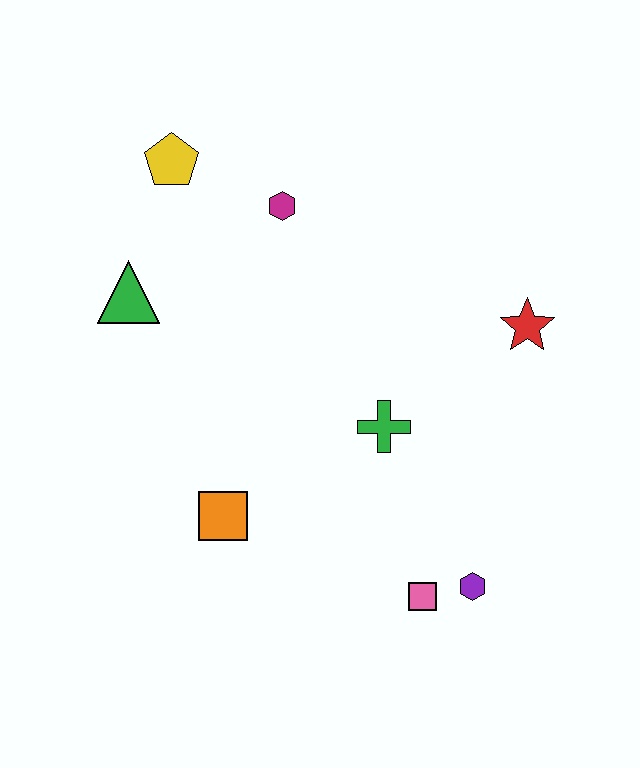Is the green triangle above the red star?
Yes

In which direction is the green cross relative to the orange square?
The green cross is to the right of the orange square.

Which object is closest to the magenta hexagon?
The yellow pentagon is closest to the magenta hexagon.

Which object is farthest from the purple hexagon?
The yellow pentagon is farthest from the purple hexagon.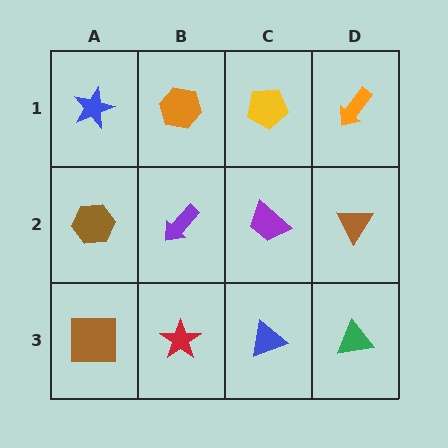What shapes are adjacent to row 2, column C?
A yellow pentagon (row 1, column C), a blue triangle (row 3, column C), a purple arrow (row 2, column B), a brown triangle (row 2, column D).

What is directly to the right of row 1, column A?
An orange hexagon.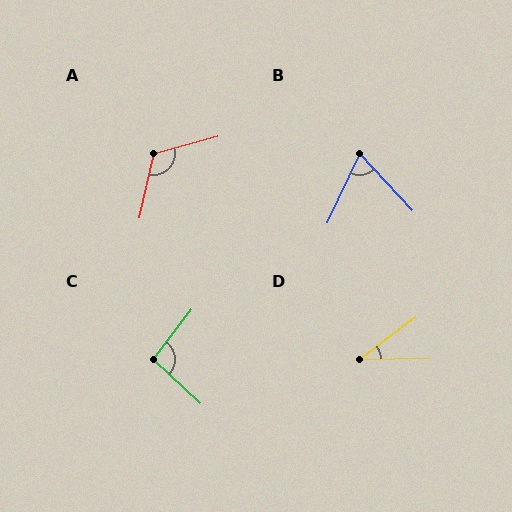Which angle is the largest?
A, at approximately 118 degrees.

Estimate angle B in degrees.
Approximately 68 degrees.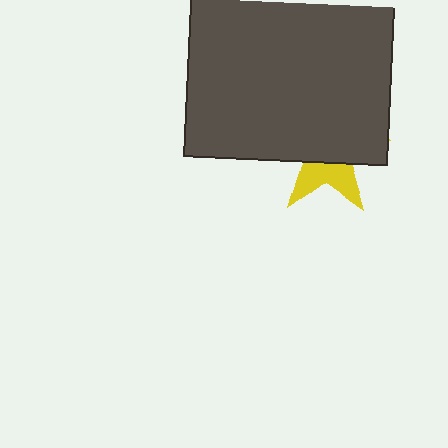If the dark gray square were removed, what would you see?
You would see the complete yellow star.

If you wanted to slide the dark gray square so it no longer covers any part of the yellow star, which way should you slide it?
Slide it up — that is the most direct way to separate the two shapes.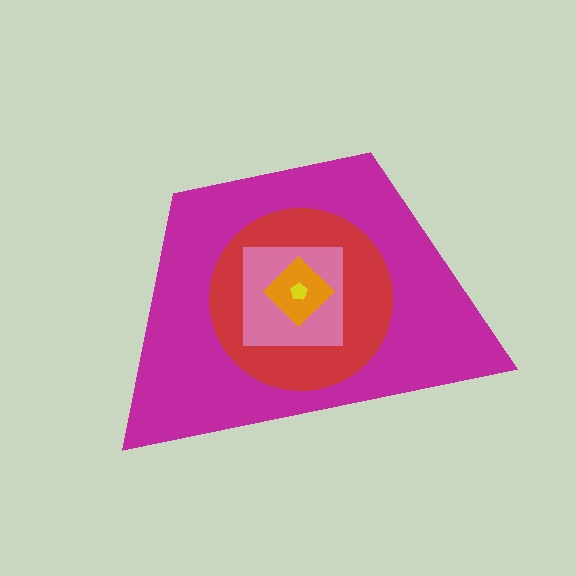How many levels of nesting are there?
5.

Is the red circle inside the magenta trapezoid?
Yes.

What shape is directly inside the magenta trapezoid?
The red circle.